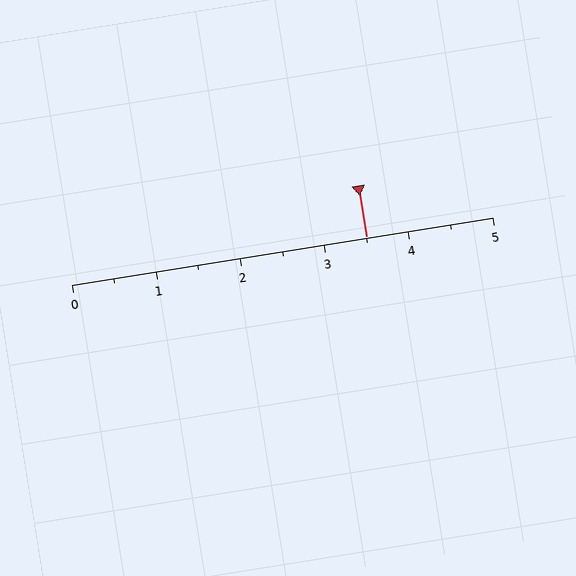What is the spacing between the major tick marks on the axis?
The major ticks are spaced 1 apart.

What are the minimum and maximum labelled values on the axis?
The axis runs from 0 to 5.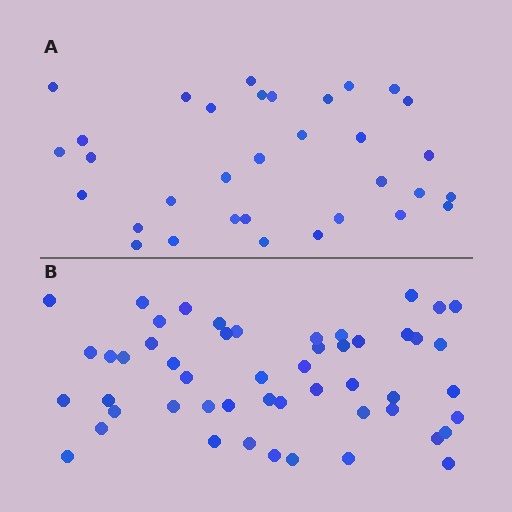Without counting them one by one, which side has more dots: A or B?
Region B (the bottom region) has more dots.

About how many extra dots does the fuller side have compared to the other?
Region B has approximately 20 more dots than region A.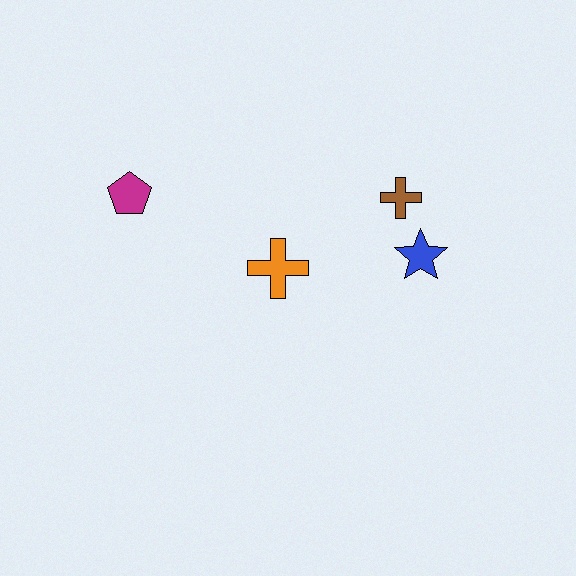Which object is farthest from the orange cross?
The magenta pentagon is farthest from the orange cross.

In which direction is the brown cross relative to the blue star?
The brown cross is above the blue star.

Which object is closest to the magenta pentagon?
The orange cross is closest to the magenta pentagon.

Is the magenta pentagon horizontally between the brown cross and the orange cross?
No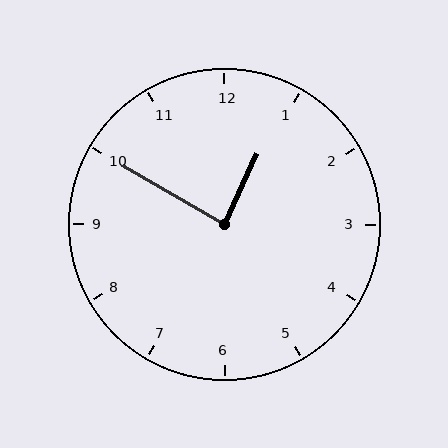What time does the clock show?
12:50.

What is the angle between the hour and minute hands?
Approximately 85 degrees.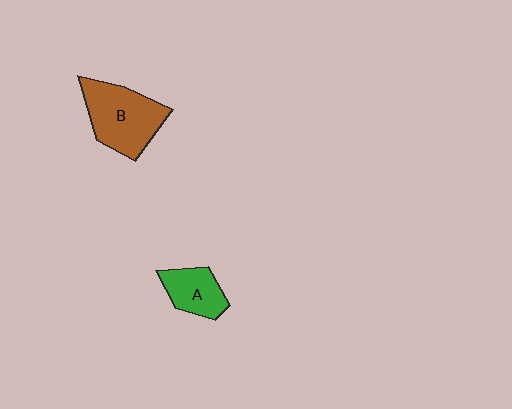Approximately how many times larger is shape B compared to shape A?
Approximately 1.8 times.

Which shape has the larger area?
Shape B (brown).